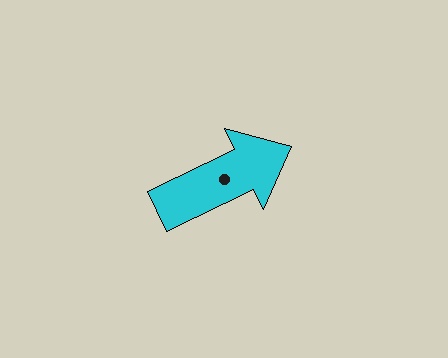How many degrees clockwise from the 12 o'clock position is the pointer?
Approximately 64 degrees.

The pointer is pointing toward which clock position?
Roughly 2 o'clock.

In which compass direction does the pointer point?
Northeast.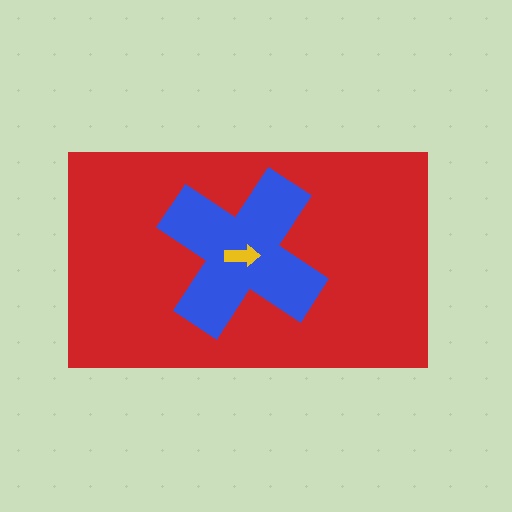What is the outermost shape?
The red rectangle.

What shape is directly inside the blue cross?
The yellow arrow.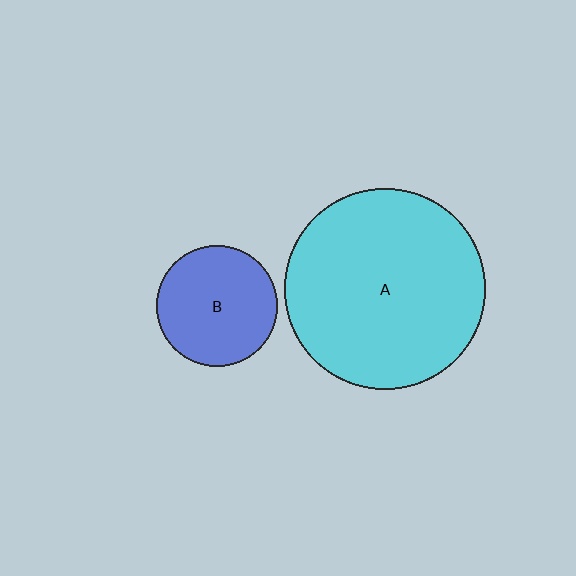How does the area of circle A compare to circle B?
Approximately 2.8 times.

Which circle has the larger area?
Circle A (cyan).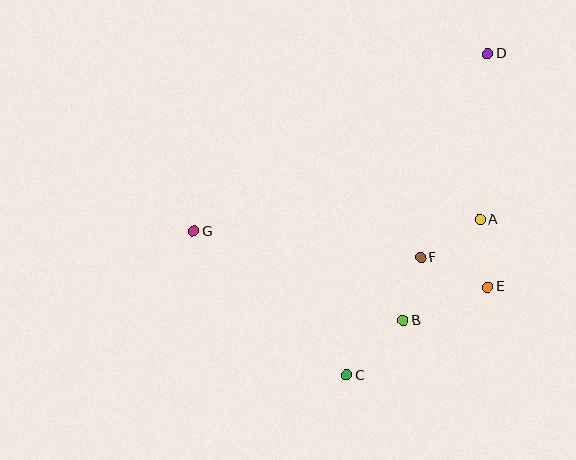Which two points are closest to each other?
Points B and F are closest to each other.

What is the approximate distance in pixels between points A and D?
The distance between A and D is approximately 167 pixels.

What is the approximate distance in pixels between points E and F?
The distance between E and F is approximately 73 pixels.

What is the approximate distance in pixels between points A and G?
The distance between A and G is approximately 286 pixels.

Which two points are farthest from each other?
Points C and D are farthest from each other.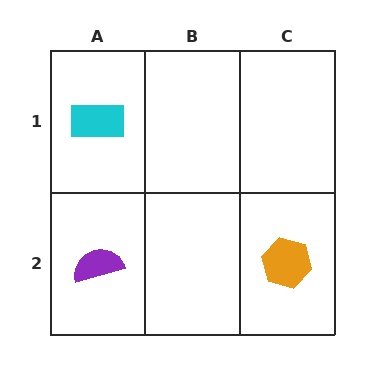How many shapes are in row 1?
1 shape.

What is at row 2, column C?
An orange hexagon.